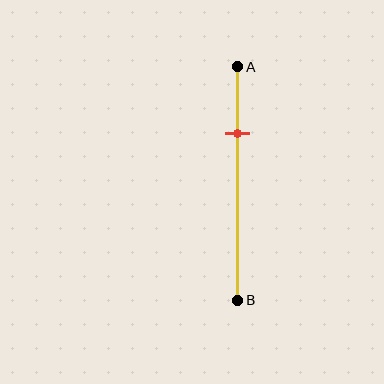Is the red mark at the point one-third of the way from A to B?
No, the mark is at about 30% from A, not at the 33% one-third point.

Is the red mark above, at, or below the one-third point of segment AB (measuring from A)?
The red mark is above the one-third point of segment AB.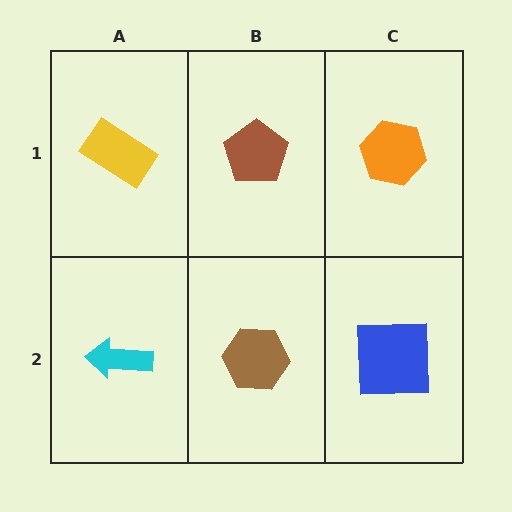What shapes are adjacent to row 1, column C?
A blue square (row 2, column C), a brown pentagon (row 1, column B).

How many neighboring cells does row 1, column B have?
3.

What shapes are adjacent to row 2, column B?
A brown pentagon (row 1, column B), a cyan arrow (row 2, column A), a blue square (row 2, column C).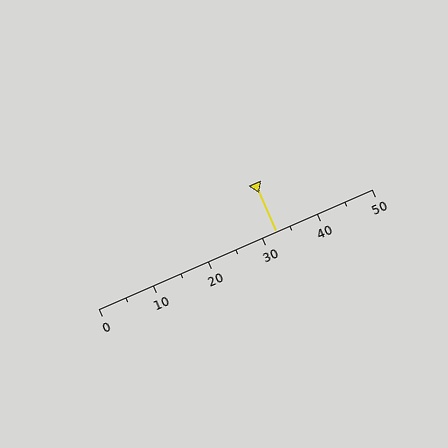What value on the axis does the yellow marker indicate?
The marker indicates approximately 32.5.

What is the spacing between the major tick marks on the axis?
The major ticks are spaced 10 apart.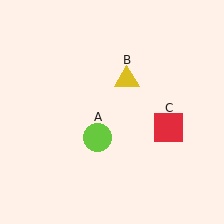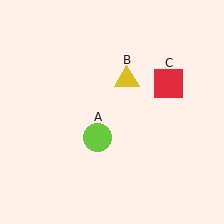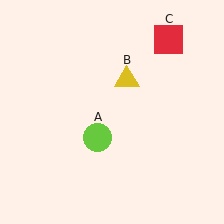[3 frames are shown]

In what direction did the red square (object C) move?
The red square (object C) moved up.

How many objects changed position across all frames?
1 object changed position: red square (object C).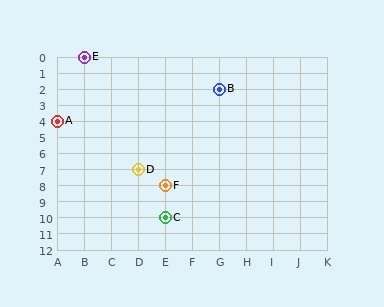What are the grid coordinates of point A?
Point A is at grid coordinates (A, 4).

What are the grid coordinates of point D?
Point D is at grid coordinates (D, 7).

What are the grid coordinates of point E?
Point E is at grid coordinates (B, 0).